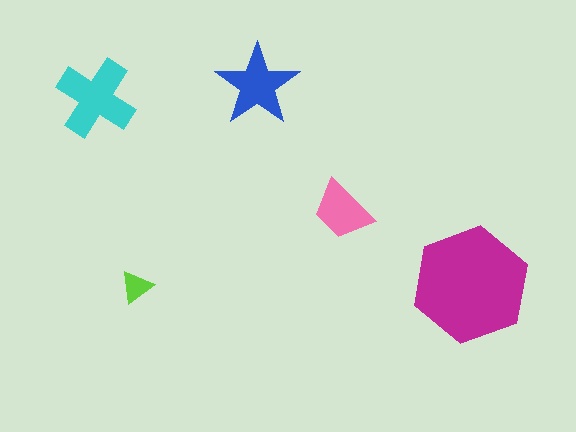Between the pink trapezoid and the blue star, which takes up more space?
The blue star.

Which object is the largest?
The magenta hexagon.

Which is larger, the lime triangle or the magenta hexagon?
The magenta hexagon.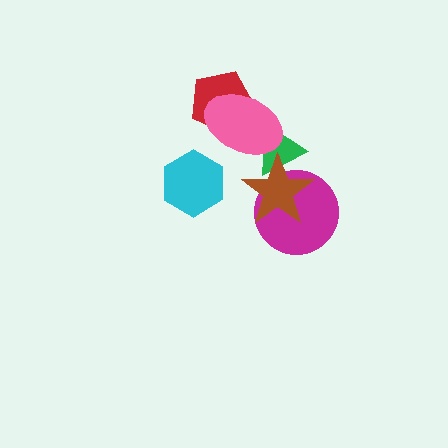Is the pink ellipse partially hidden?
No, no other shape covers it.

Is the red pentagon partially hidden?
Yes, it is partially covered by another shape.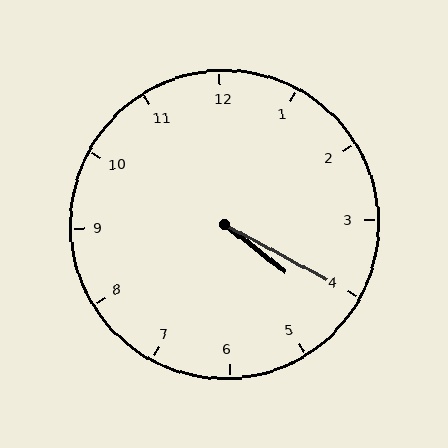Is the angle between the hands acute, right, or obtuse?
It is acute.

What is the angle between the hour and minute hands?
Approximately 10 degrees.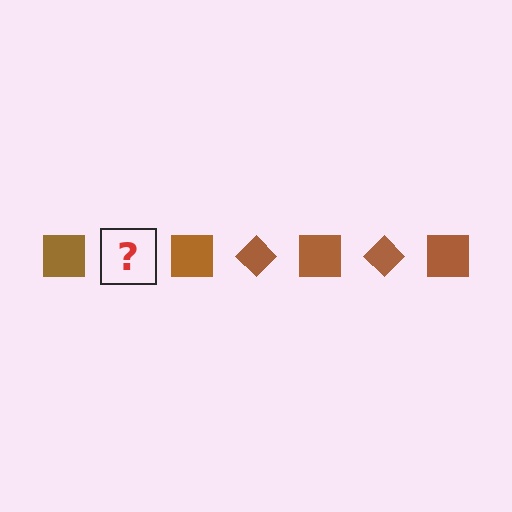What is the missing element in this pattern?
The missing element is a brown diamond.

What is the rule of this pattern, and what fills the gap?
The rule is that the pattern cycles through square, diamond shapes in brown. The gap should be filled with a brown diamond.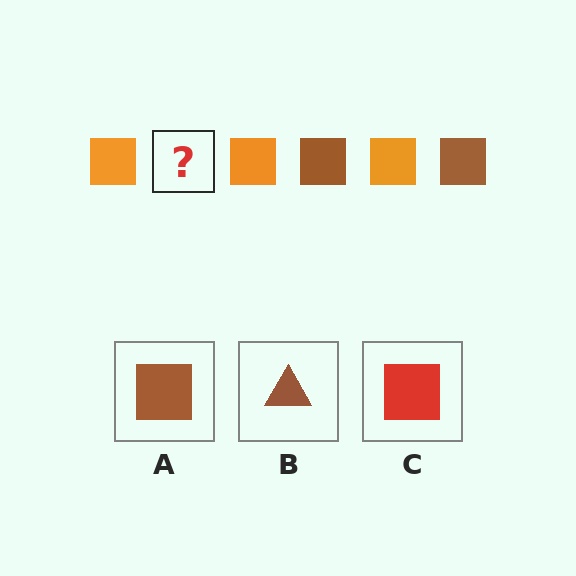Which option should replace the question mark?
Option A.